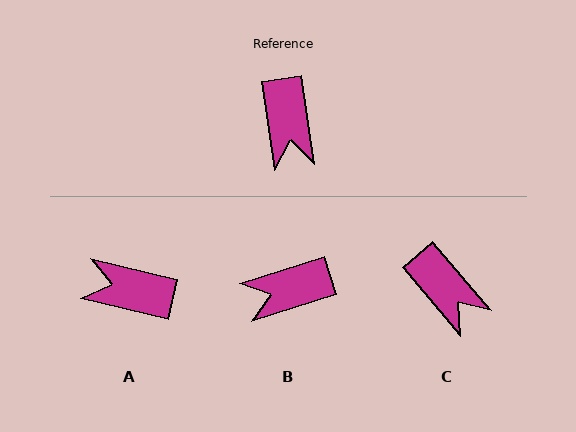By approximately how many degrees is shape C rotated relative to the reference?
Approximately 32 degrees counter-clockwise.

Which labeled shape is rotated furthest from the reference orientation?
A, about 112 degrees away.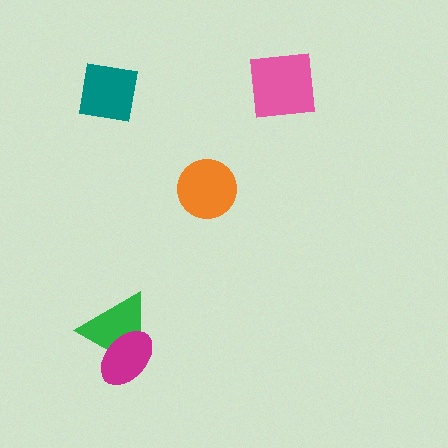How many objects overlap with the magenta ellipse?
1 object overlaps with the magenta ellipse.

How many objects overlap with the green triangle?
1 object overlaps with the green triangle.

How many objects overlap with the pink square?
0 objects overlap with the pink square.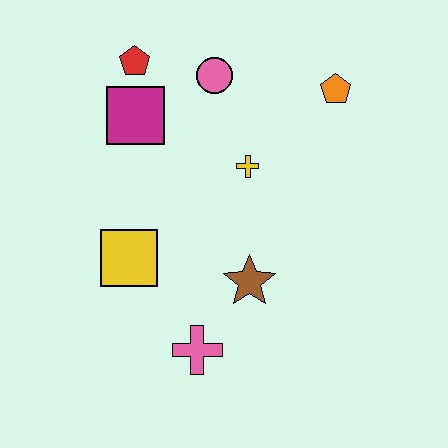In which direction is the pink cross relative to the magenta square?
The pink cross is below the magenta square.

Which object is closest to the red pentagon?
The magenta square is closest to the red pentagon.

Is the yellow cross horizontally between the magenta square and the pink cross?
No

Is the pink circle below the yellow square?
No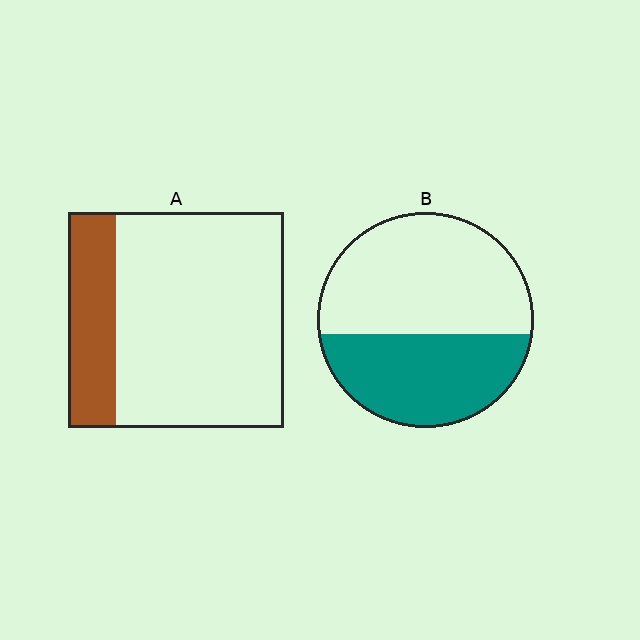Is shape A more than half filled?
No.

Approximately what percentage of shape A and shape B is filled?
A is approximately 20% and B is approximately 40%.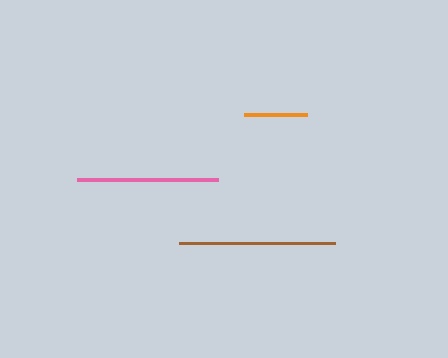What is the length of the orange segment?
The orange segment is approximately 63 pixels long.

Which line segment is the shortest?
The orange line is the shortest at approximately 63 pixels.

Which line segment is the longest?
The brown line is the longest at approximately 156 pixels.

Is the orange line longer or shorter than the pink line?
The pink line is longer than the orange line.